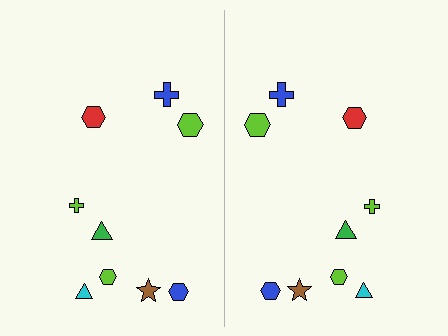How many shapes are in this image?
There are 18 shapes in this image.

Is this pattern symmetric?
Yes, this pattern has bilateral (reflection) symmetry.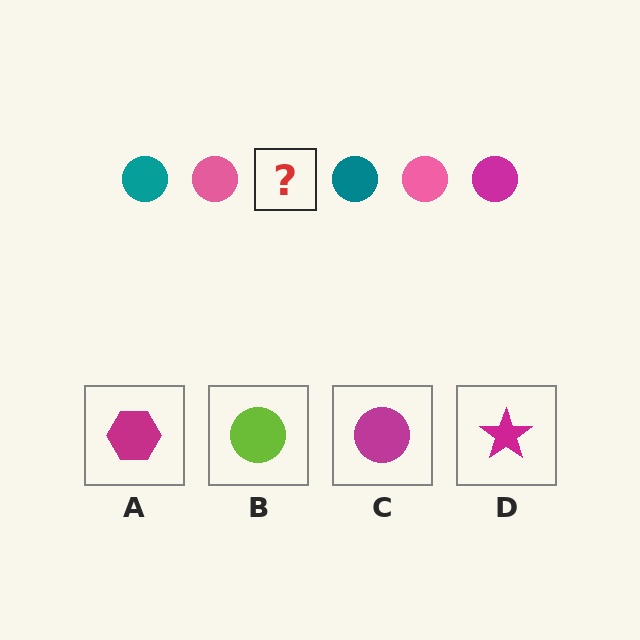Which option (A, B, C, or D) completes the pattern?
C.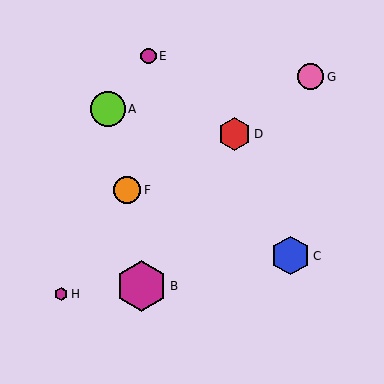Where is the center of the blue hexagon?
The center of the blue hexagon is at (290, 256).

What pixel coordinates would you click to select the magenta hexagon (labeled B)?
Click at (141, 286) to select the magenta hexagon B.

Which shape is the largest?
The magenta hexagon (labeled B) is the largest.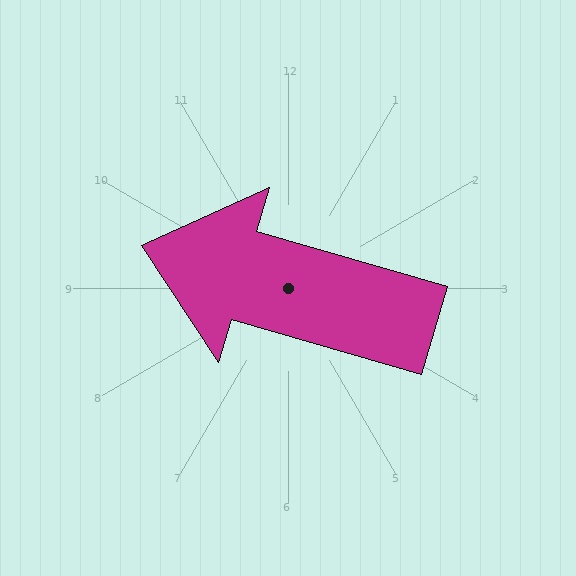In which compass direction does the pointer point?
West.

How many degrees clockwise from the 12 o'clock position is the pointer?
Approximately 286 degrees.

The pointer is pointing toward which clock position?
Roughly 10 o'clock.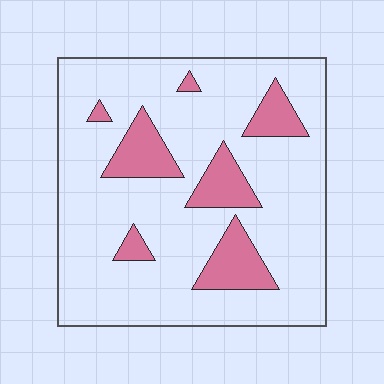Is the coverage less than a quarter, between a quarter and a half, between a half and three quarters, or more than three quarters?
Less than a quarter.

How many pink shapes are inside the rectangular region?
7.